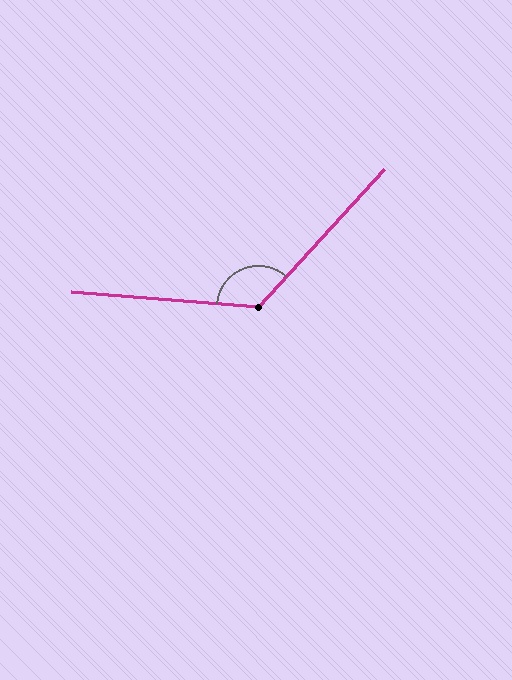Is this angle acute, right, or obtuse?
It is obtuse.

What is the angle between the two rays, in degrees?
Approximately 128 degrees.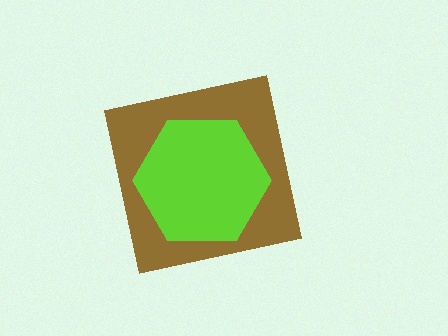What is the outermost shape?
The brown square.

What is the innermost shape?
The lime hexagon.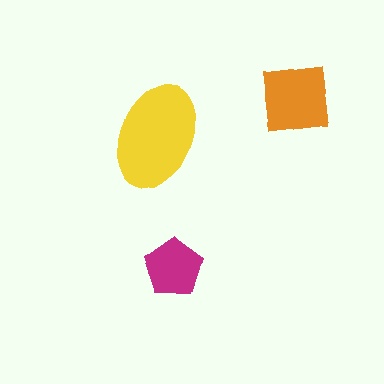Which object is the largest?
The yellow ellipse.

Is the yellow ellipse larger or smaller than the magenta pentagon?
Larger.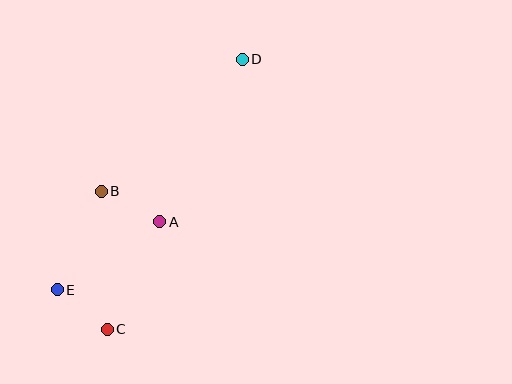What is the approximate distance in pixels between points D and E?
The distance between D and E is approximately 296 pixels.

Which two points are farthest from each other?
Points C and D are farthest from each other.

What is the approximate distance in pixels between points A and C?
The distance between A and C is approximately 119 pixels.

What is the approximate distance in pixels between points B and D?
The distance between B and D is approximately 193 pixels.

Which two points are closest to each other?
Points C and E are closest to each other.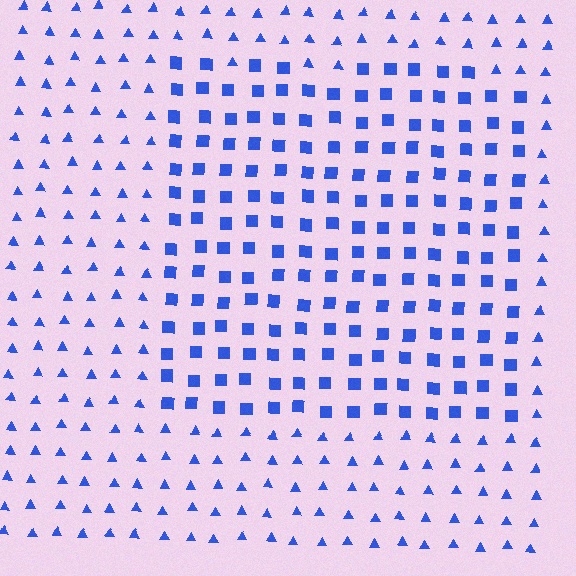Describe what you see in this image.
The image is filled with small blue elements arranged in a uniform grid. A rectangle-shaped region contains squares, while the surrounding area contains triangles. The boundary is defined purely by the change in element shape.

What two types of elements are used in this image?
The image uses squares inside the rectangle region and triangles outside it.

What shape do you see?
I see a rectangle.